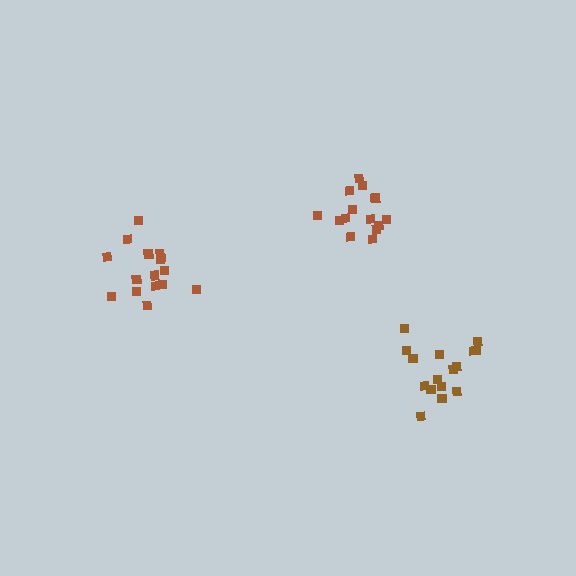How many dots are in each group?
Group 1: 16 dots, Group 2: 14 dots, Group 3: 16 dots (46 total).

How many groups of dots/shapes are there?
There are 3 groups.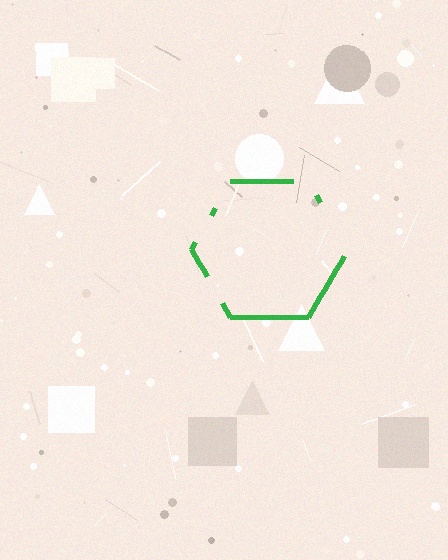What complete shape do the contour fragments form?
The contour fragments form a hexagon.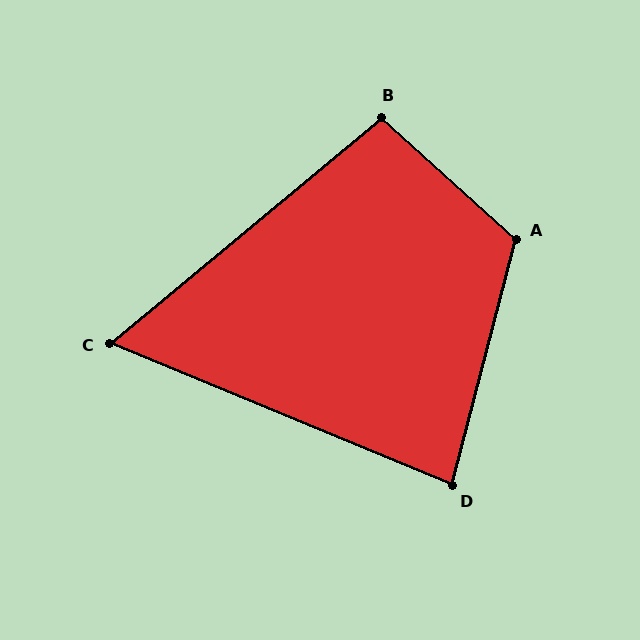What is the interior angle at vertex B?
Approximately 98 degrees (obtuse).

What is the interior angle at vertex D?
Approximately 82 degrees (acute).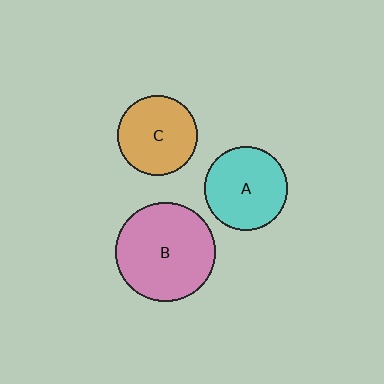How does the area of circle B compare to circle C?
Approximately 1.5 times.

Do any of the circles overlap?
No, none of the circles overlap.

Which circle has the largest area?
Circle B (pink).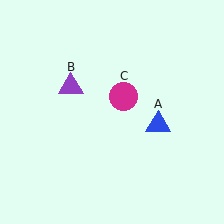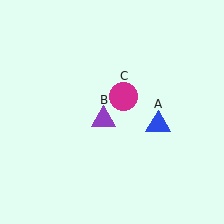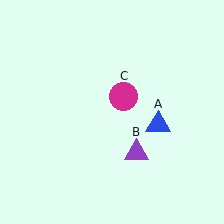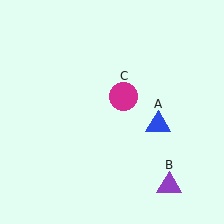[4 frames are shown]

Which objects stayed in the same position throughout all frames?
Blue triangle (object A) and magenta circle (object C) remained stationary.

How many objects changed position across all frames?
1 object changed position: purple triangle (object B).